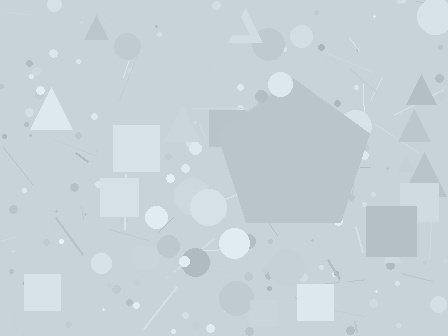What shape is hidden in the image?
A pentagon is hidden in the image.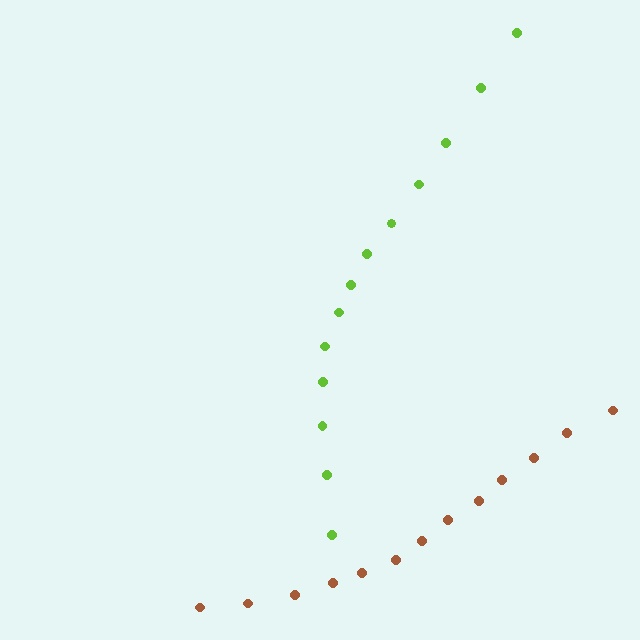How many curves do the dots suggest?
There are 2 distinct paths.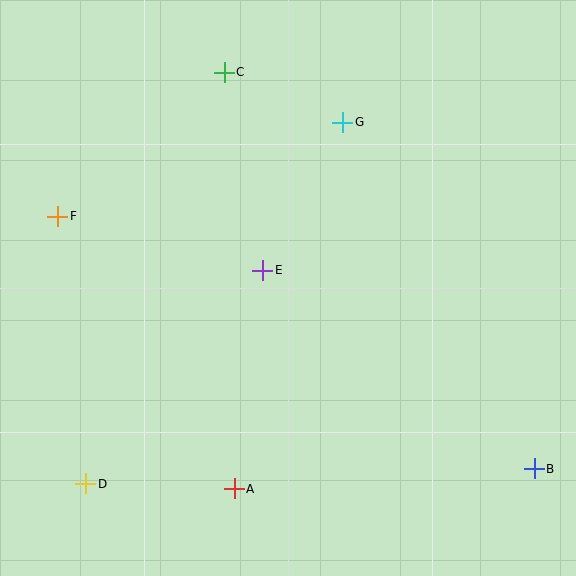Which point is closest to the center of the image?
Point E at (263, 270) is closest to the center.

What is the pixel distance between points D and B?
The distance between D and B is 449 pixels.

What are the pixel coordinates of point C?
Point C is at (224, 72).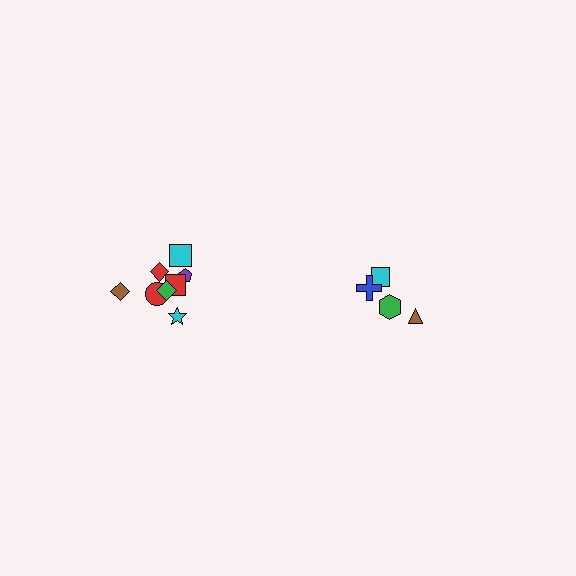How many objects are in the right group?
There are 4 objects.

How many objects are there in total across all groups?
There are 12 objects.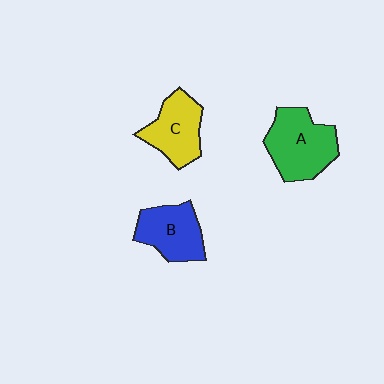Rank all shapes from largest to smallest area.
From largest to smallest: A (green), C (yellow), B (blue).